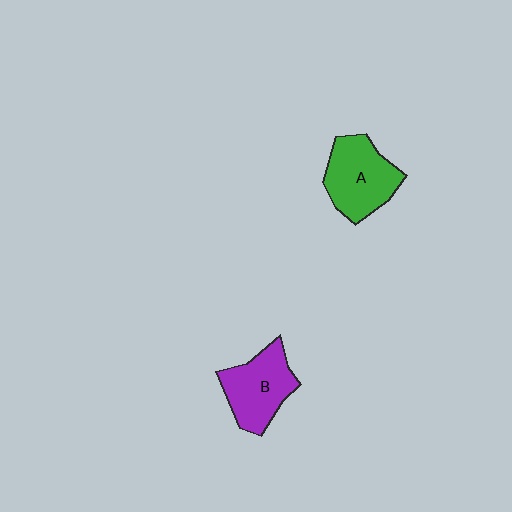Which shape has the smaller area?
Shape B (purple).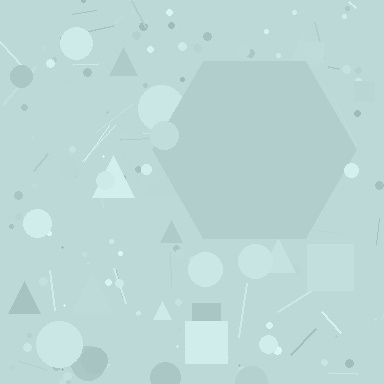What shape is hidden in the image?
A hexagon is hidden in the image.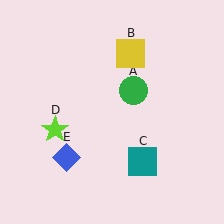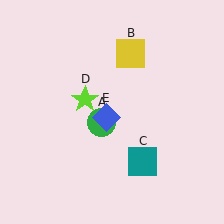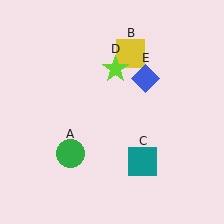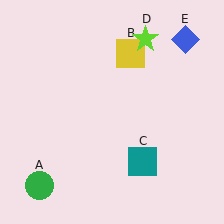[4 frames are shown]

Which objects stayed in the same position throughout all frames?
Yellow square (object B) and teal square (object C) remained stationary.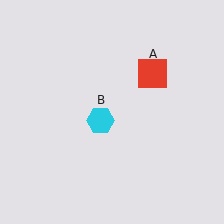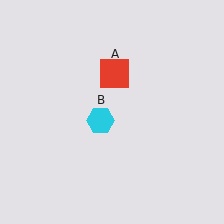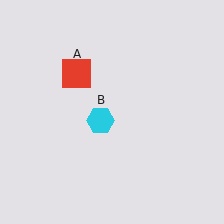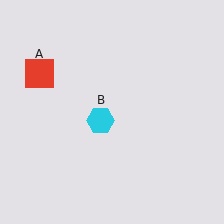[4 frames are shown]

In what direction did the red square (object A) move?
The red square (object A) moved left.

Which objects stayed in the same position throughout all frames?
Cyan hexagon (object B) remained stationary.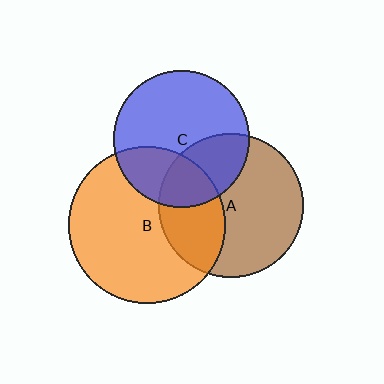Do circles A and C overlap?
Yes.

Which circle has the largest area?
Circle B (orange).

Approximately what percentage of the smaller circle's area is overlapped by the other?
Approximately 30%.